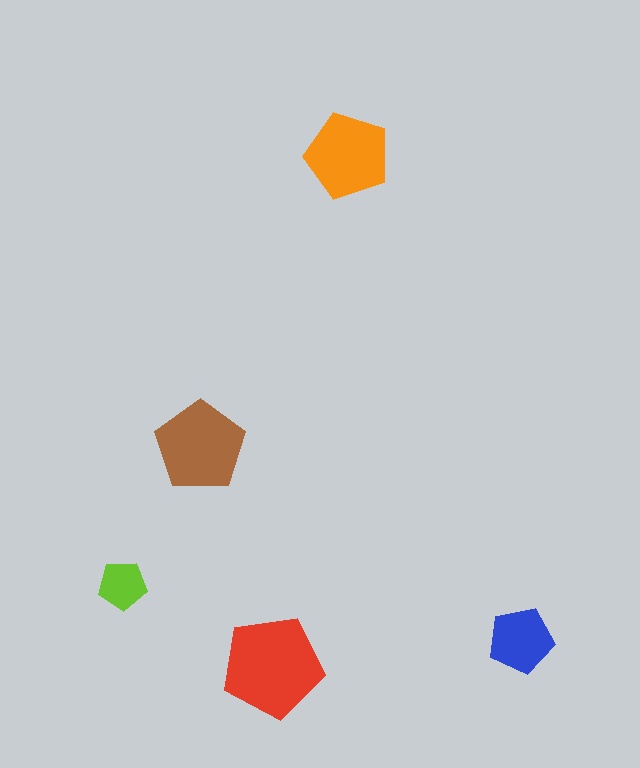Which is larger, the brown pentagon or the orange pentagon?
The brown one.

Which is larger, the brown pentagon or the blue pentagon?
The brown one.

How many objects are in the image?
There are 5 objects in the image.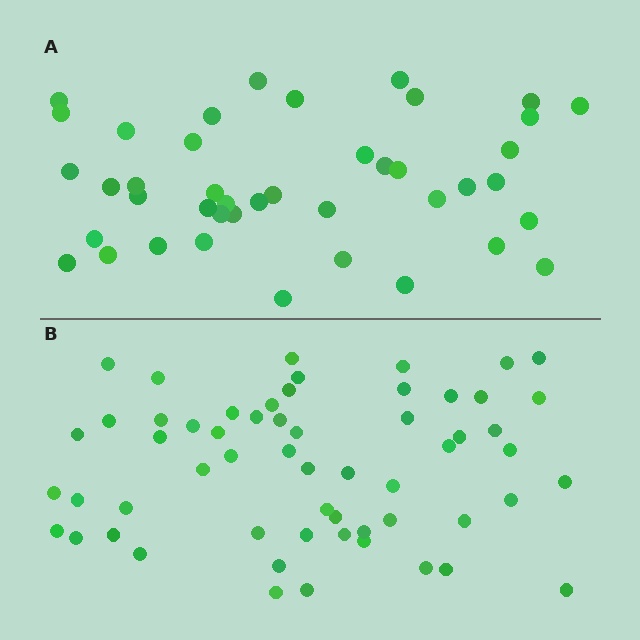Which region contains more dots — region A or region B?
Region B (the bottom region) has more dots.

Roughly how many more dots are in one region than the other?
Region B has approximately 15 more dots than region A.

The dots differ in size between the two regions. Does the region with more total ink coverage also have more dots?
No. Region A has more total ink coverage because its dots are larger, but region B actually contains more individual dots. Total area can be misleading — the number of items is what matters here.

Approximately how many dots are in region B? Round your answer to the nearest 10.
About 60 dots. (The exact count is 58, which rounds to 60.)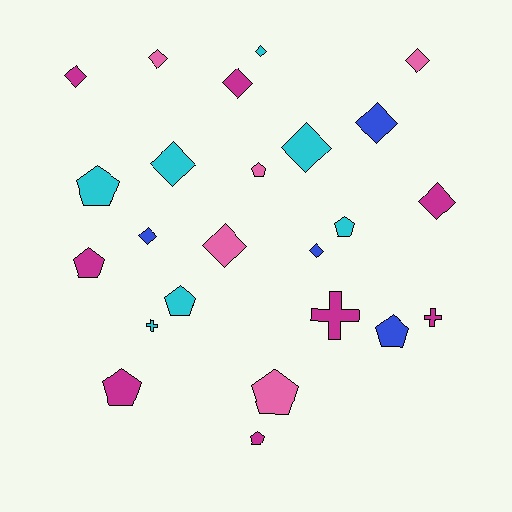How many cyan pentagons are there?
There are 3 cyan pentagons.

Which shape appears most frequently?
Diamond, with 12 objects.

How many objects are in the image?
There are 24 objects.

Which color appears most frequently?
Magenta, with 8 objects.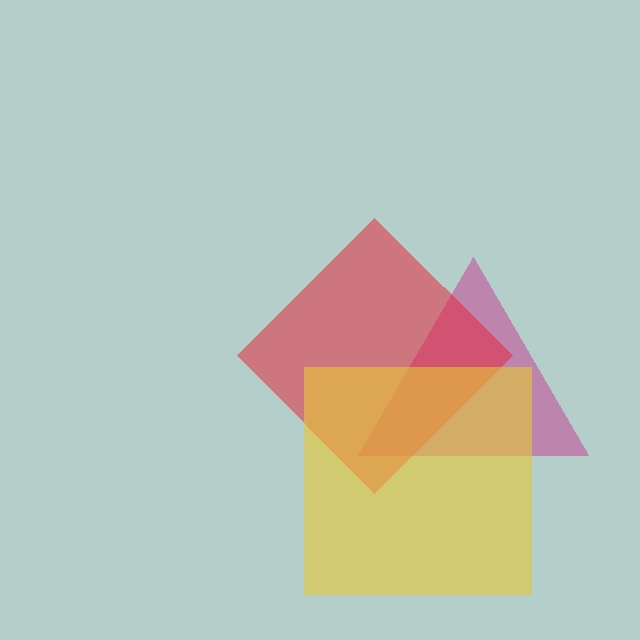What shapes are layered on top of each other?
The layered shapes are: a magenta triangle, a red diamond, a yellow square.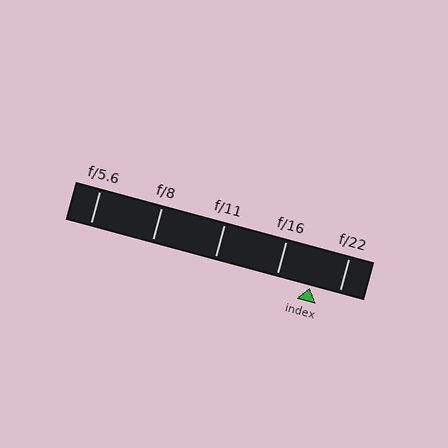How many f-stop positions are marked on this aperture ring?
There are 5 f-stop positions marked.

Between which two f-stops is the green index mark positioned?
The index mark is between f/16 and f/22.